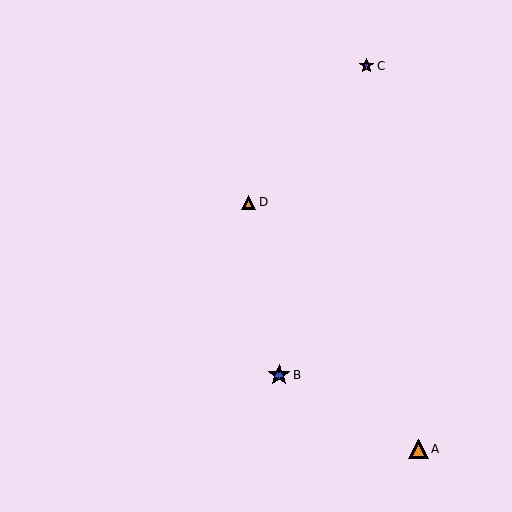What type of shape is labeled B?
Shape B is a blue star.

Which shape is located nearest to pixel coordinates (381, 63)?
The purple star (labeled C) at (367, 66) is nearest to that location.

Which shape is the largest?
The blue star (labeled B) is the largest.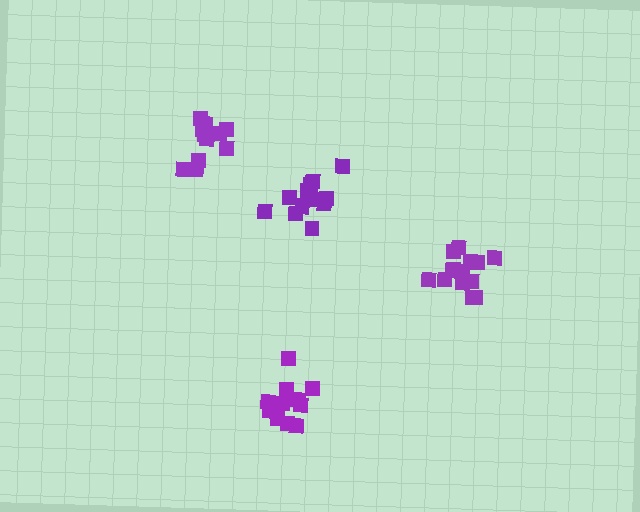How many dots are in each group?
Group 1: 14 dots, Group 2: 11 dots, Group 3: 11 dots, Group 4: 13 dots (49 total).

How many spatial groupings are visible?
There are 4 spatial groupings.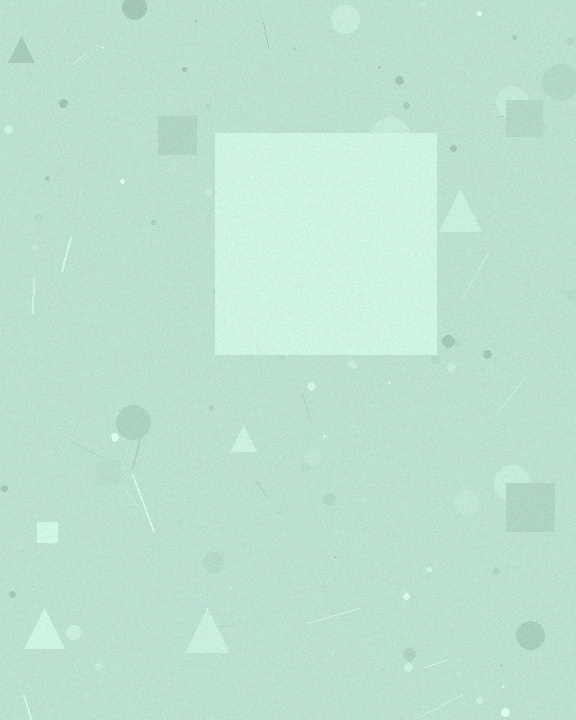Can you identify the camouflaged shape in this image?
The camouflaged shape is a square.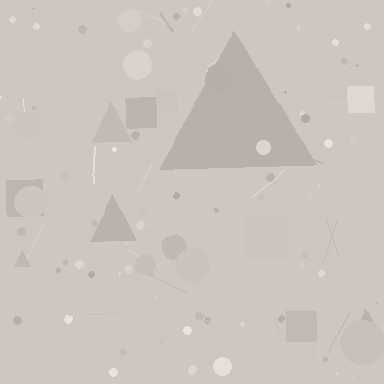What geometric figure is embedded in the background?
A triangle is embedded in the background.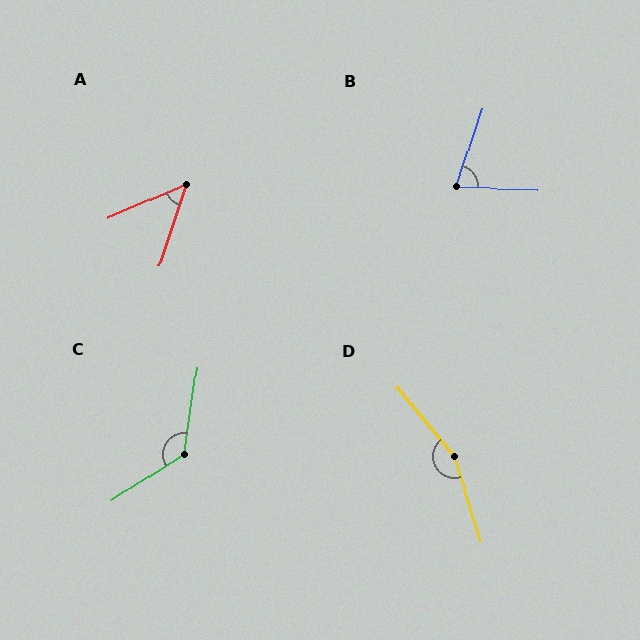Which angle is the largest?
D, at approximately 158 degrees.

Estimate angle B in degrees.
Approximately 74 degrees.